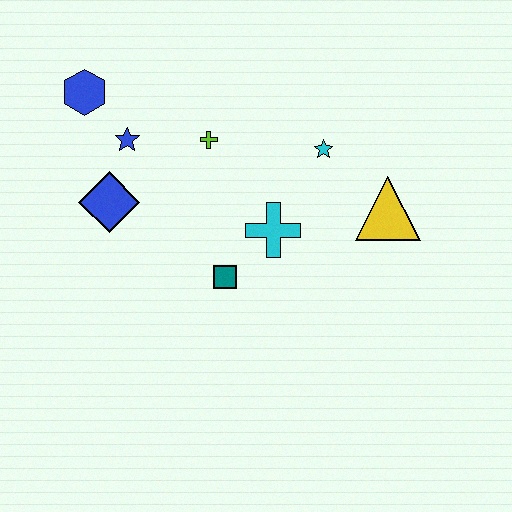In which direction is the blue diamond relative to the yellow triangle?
The blue diamond is to the left of the yellow triangle.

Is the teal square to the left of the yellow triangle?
Yes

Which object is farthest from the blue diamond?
The yellow triangle is farthest from the blue diamond.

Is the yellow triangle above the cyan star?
No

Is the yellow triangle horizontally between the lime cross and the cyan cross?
No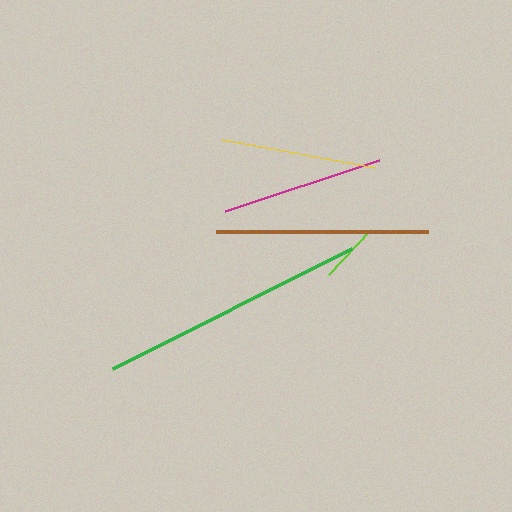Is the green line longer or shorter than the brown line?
The green line is longer than the brown line.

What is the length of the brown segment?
The brown segment is approximately 212 pixels long.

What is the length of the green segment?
The green segment is approximately 268 pixels long.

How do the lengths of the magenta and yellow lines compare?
The magenta and yellow lines are approximately the same length.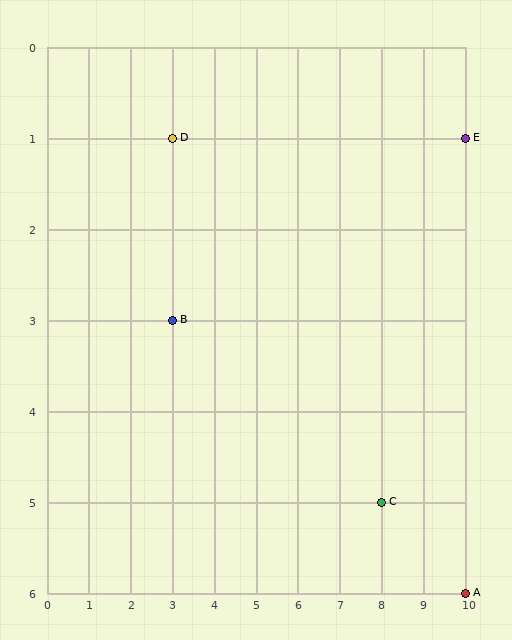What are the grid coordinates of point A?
Point A is at grid coordinates (10, 6).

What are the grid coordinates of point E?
Point E is at grid coordinates (10, 1).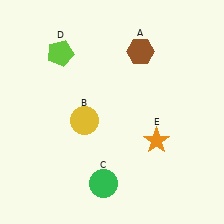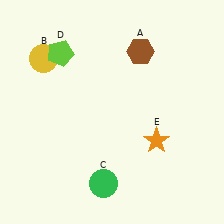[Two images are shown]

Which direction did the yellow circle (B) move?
The yellow circle (B) moved up.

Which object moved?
The yellow circle (B) moved up.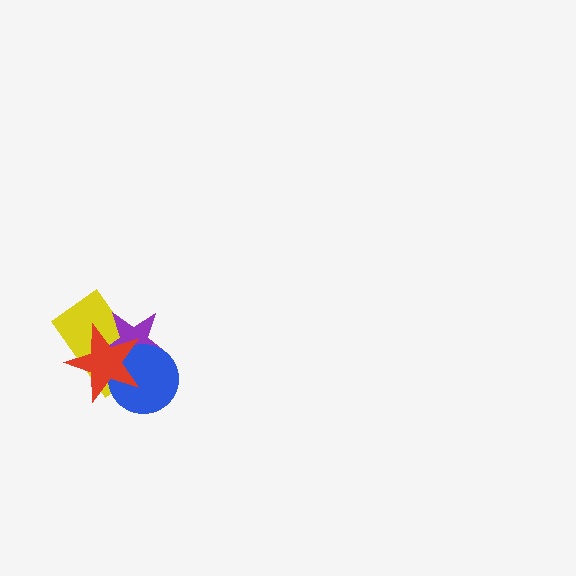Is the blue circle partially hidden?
Yes, it is partially covered by another shape.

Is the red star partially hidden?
No, no other shape covers it.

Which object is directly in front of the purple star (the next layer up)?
The blue circle is directly in front of the purple star.